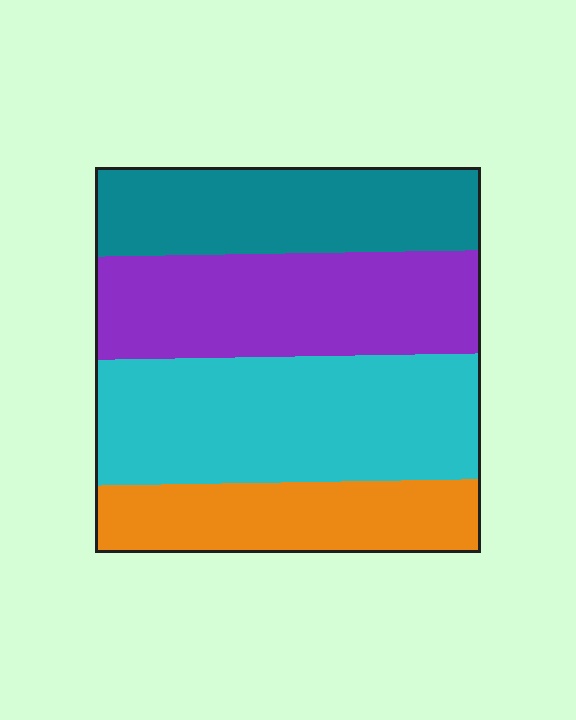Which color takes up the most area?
Cyan, at roughly 35%.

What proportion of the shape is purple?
Purple takes up about one quarter (1/4) of the shape.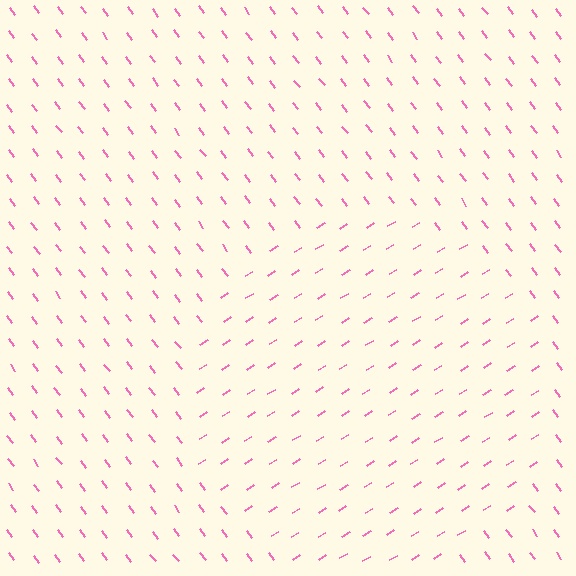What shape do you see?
I see a circle.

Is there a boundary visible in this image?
Yes, there is a texture boundary formed by a change in line orientation.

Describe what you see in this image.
The image is filled with small pink line segments. A circle region in the image has lines oriented differently from the surrounding lines, creating a visible texture boundary.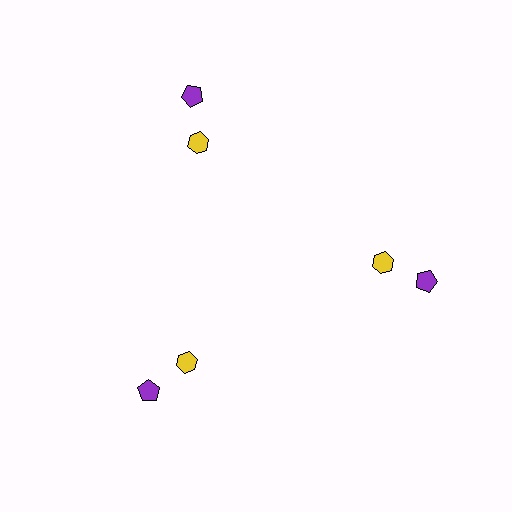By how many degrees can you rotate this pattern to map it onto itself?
The pattern maps onto itself every 120 degrees of rotation.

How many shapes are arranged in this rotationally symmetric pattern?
There are 6 shapes, arranged in 3 groups of 2.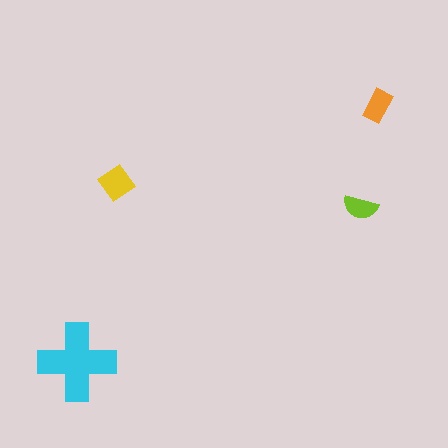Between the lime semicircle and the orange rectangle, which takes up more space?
The orange rectangle.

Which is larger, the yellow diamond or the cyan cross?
The cyan cross.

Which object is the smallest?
The lime semicircle.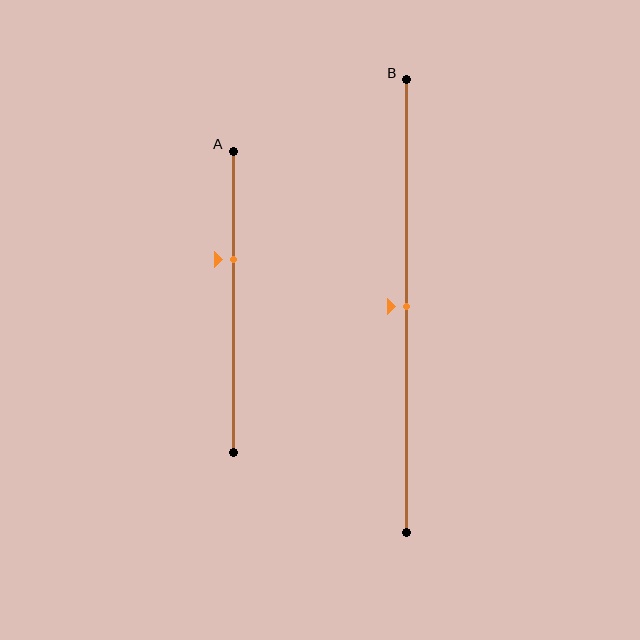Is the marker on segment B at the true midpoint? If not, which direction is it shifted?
Yes, the marker on segment B is at the true midpoint.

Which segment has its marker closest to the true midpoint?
Segment B has its marker closest to the true midpoint.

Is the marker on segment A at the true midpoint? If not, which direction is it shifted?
No, the marker on segment A is shifted upward by about 14% of the segment length.